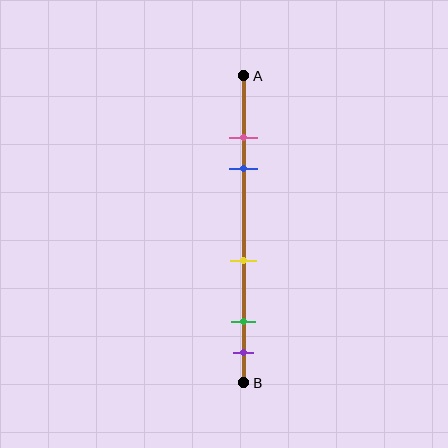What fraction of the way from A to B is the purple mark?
The purple mark is approximately 90% (0.9) of the way from A to B.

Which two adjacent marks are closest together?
The pink and blue marks are the closest adjacent pair.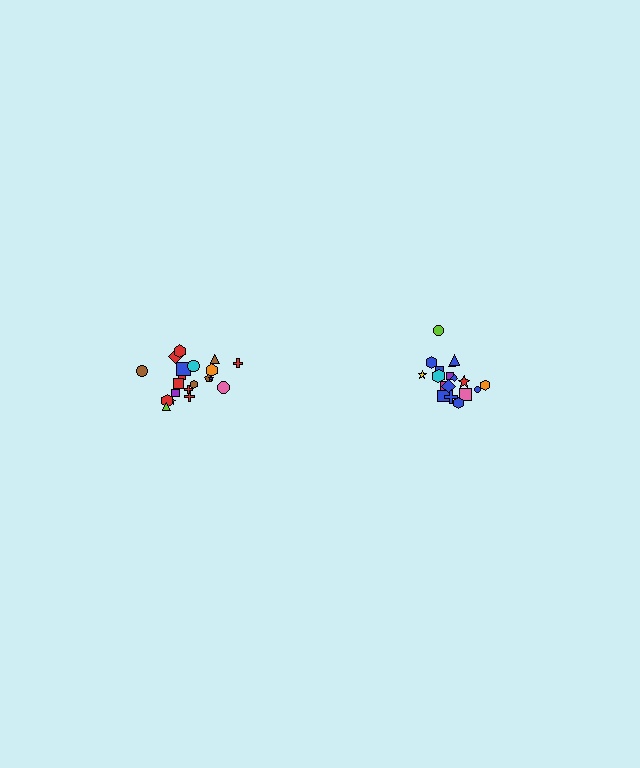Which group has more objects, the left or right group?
The left group.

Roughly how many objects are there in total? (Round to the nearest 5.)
Roughly 40 objects in total.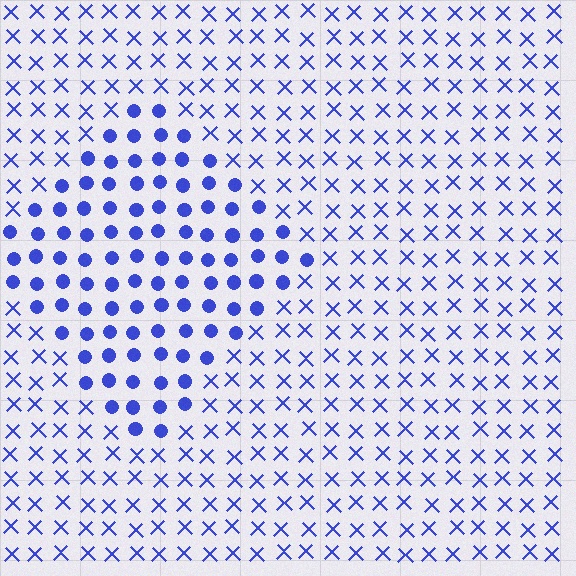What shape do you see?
I see a diamond.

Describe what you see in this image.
The image is filled with small blue elements arranged in a uniform grid. A diamond-shaped region contains circles, while the surrounding area contains X marks. The boundary is defined purely by the change in element shape.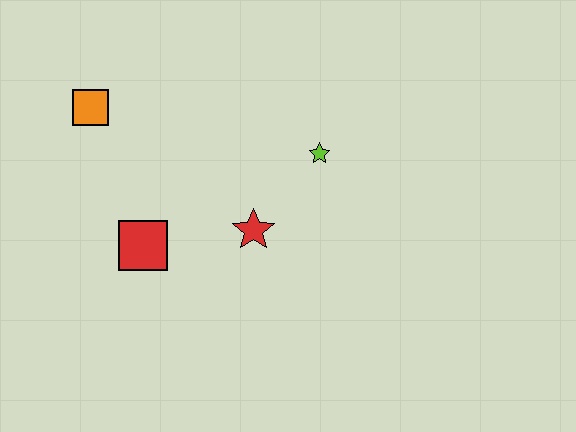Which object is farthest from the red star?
The orange square is farthest from the red star.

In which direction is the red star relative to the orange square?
The red star is to the right of the orange square.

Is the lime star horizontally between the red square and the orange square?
No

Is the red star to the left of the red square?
No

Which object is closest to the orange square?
The red square is closest to the orange square.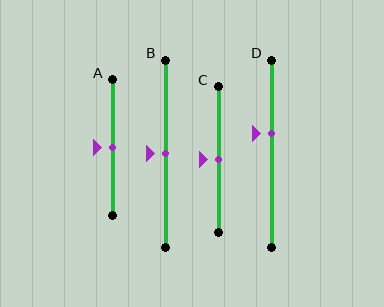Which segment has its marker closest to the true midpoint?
Segment A has its marker closest to the true midpoint.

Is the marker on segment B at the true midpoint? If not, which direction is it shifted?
Yes, the marker on segment B is at the true midpoint.